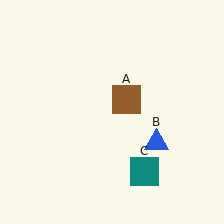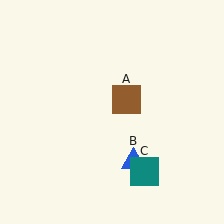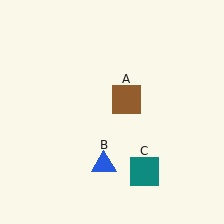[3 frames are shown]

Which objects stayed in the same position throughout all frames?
Brown square (object A) and teal square (object C) remained stationary.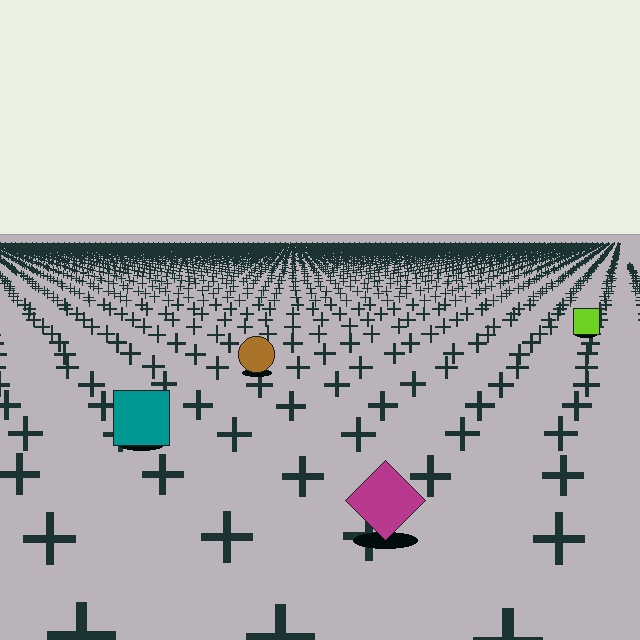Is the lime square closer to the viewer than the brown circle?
No. The brown circle is closer — you can tell from the texture gradient: the ground texture is coarser near it.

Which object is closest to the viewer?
The magenta diamond is closest. The texture marks near it are larger and more spread out.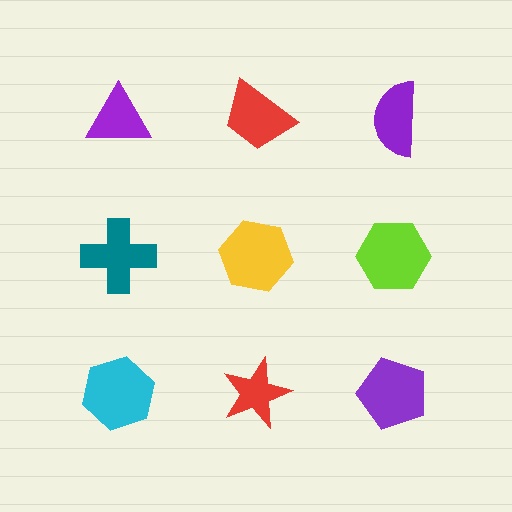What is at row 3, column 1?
A cyan hexagon.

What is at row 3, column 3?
A purple pentagon.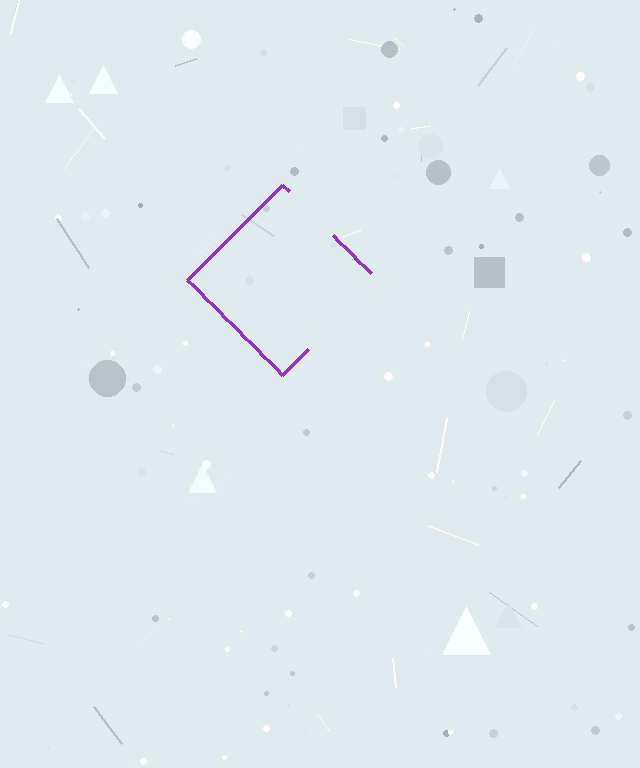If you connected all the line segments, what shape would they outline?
They would outline a diamond.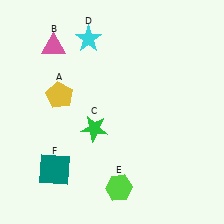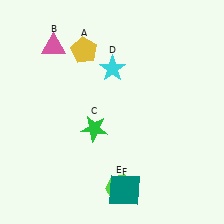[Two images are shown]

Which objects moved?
The objects that moved are: the yellow pentagon (A), the cyan star (D), the teal square (F).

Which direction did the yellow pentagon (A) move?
The yellow pentagon (A) moved up.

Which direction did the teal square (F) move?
The teal square (F) moved right.